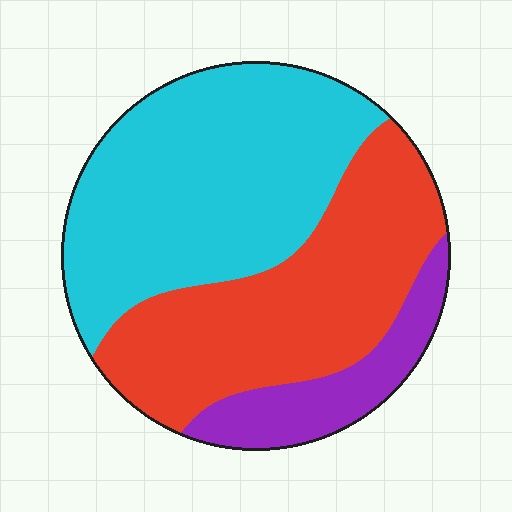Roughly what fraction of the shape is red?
Red takes up about two fifths (2/5) of the shape.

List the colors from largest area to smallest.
From largest to smallest: cyan, red, purple.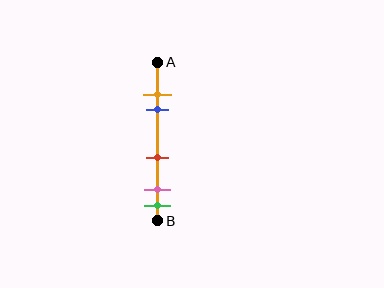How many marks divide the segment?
There are 5 marks dividing the segment.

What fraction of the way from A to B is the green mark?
The green mark is approximately 90% (0.9) of the way from A to B.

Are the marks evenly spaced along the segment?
No, the marks are not evenly spaced.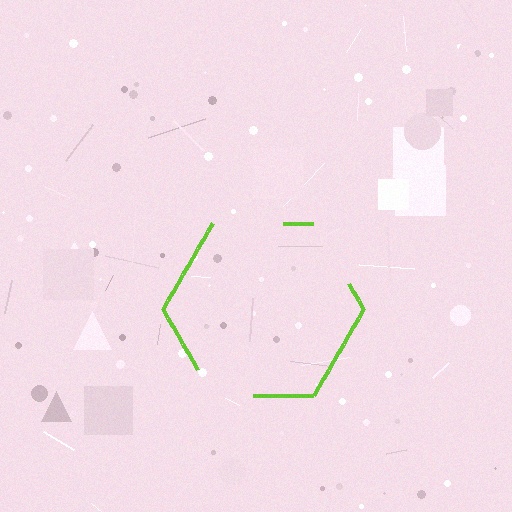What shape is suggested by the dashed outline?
The dashed outline suggests a hexagon.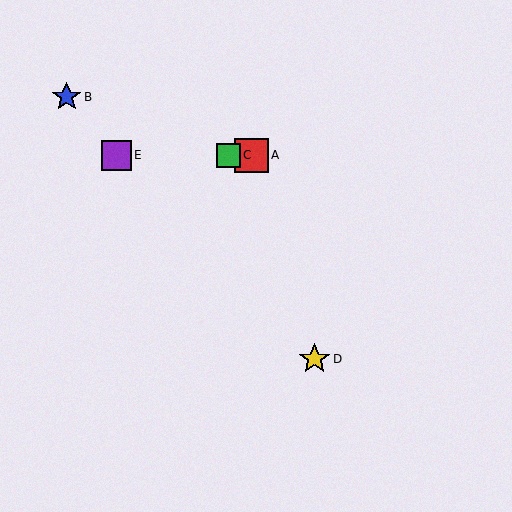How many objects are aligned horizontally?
3 objects (A, C, E) are aligned horizontally.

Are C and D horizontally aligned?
No, C is at y≈155 and D is at y≈359.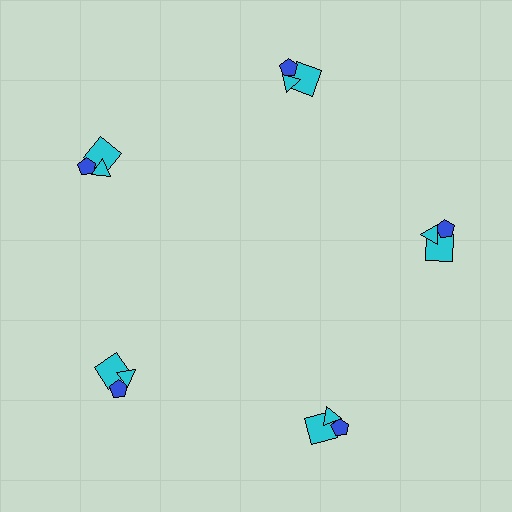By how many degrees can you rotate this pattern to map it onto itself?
The pattern maps onto itself every 72 degrees of rotation.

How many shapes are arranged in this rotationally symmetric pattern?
There are 15 shapes, arranged in 5 groups of 3.